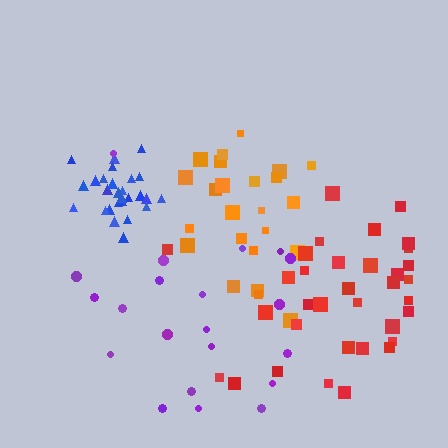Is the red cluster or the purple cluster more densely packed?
Red.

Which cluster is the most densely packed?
Blue.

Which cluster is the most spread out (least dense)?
Purple.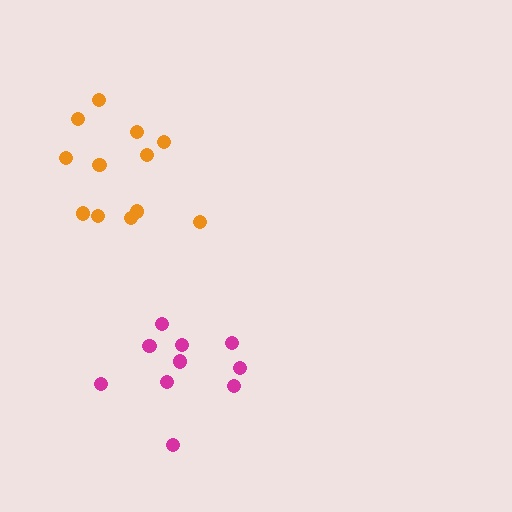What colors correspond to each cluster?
The clusters are colored: orange, magenta.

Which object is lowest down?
The magenta cluster is bottommost.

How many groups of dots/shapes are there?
There are 2 groups.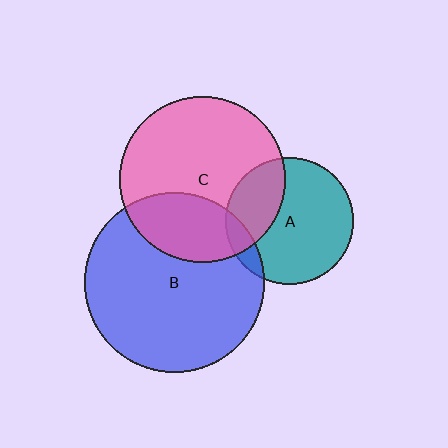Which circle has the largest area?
Circle B (blue).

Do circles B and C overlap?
Yes.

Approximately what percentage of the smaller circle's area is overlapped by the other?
Approximately 30%.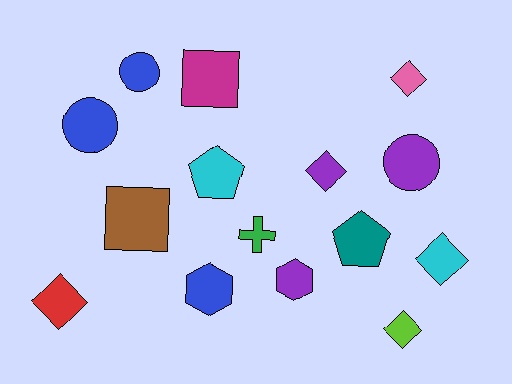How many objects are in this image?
There are 15 objects.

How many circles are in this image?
There are 3 circles.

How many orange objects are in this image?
There are no orange objects.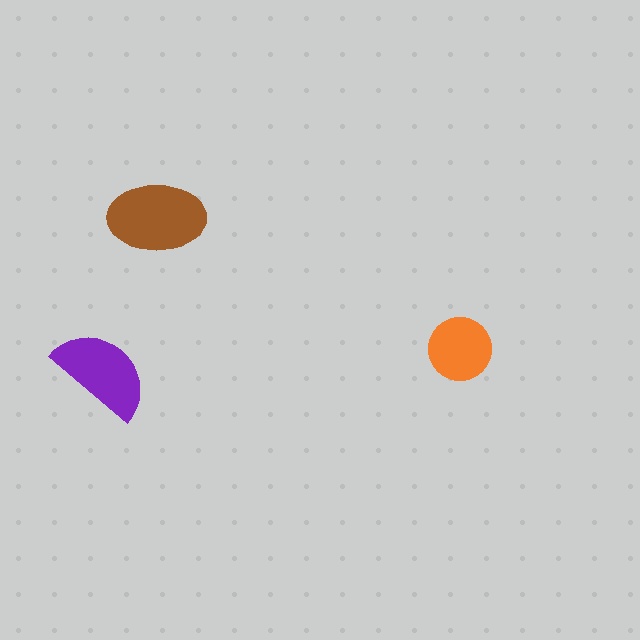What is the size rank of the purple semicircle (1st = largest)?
2nd.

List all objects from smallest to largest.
The orange circle, the purple semicircle, the brown ellipse.